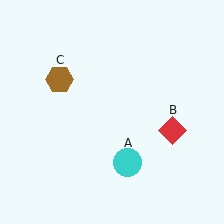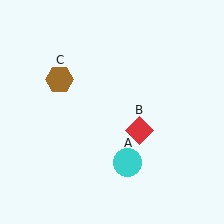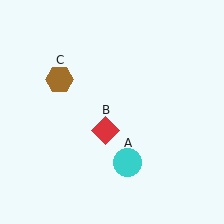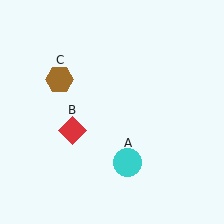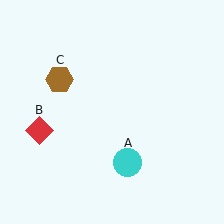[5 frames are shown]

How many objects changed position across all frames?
1 object changed position: red diamond (object B).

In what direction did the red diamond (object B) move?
The red diamond (object B) moved left.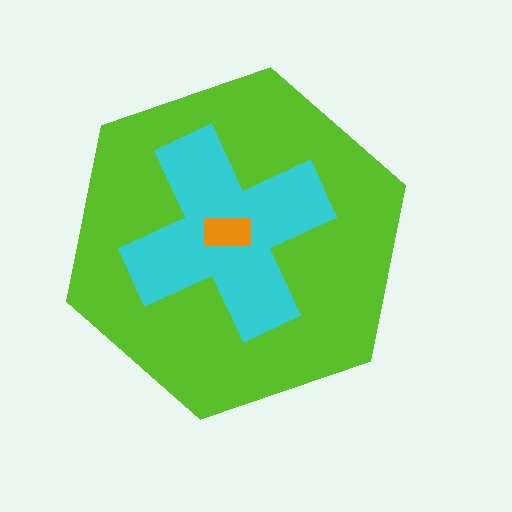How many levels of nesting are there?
3.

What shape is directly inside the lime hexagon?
The cyan cross.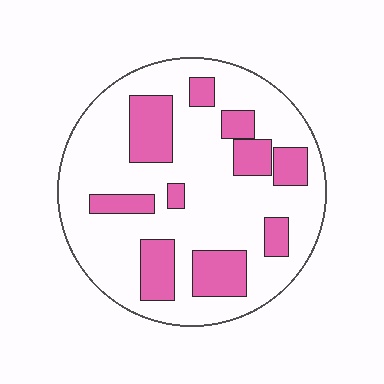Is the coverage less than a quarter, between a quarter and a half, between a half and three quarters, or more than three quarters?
Between a quarter and a half.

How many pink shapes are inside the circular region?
10.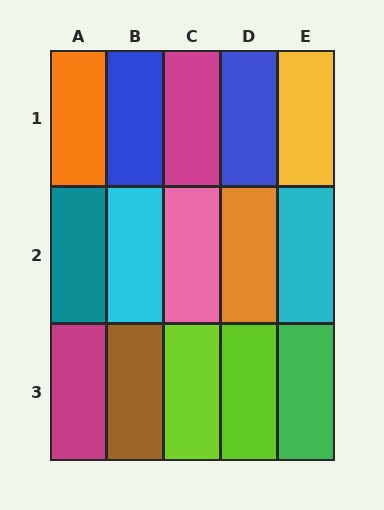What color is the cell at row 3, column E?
Green.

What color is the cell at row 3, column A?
Magenta.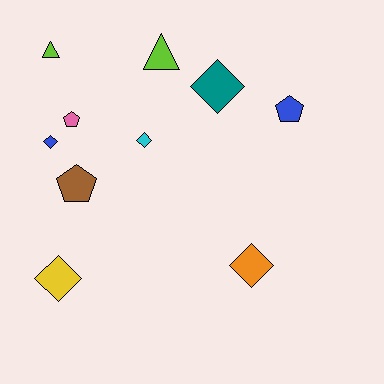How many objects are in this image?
There are 10 objects.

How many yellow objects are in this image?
There is 1 yellow object.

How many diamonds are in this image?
There are 5 diamonds.